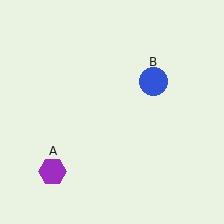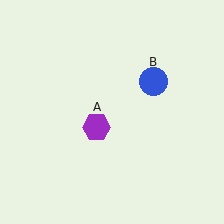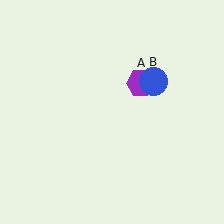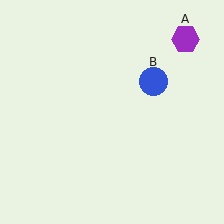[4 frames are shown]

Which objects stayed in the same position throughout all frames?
Blue circle (object B) remained stationary.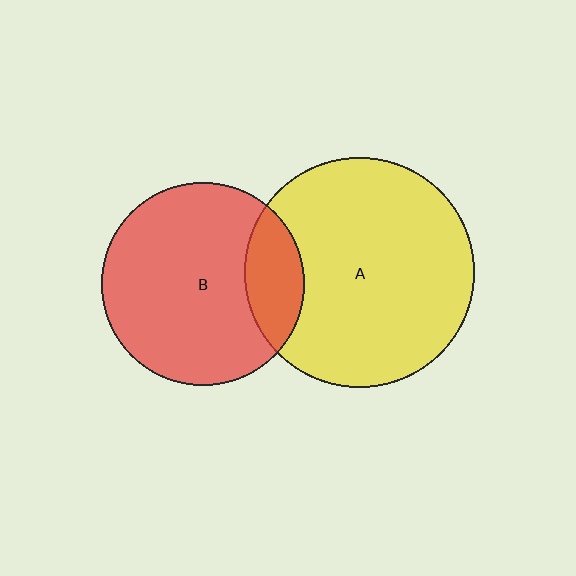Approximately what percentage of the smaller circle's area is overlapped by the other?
Approximately 20%.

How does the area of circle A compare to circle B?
Approximately 1.3 times.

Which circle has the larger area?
Circle A (yellow).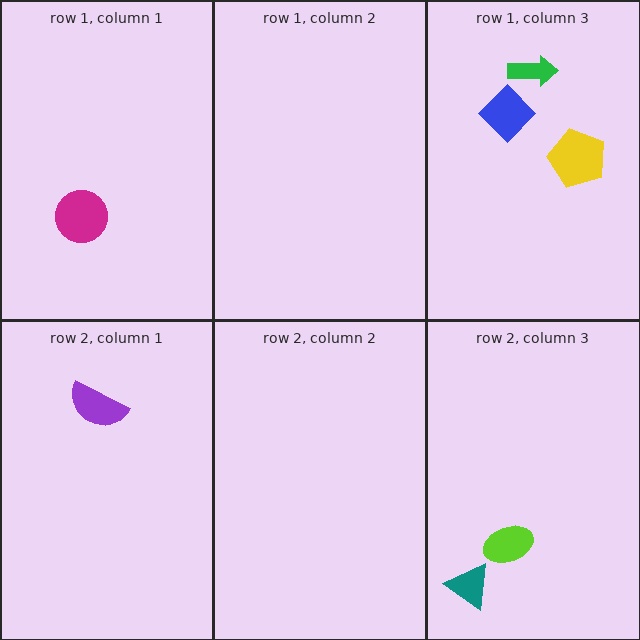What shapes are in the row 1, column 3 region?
The blue diamond, the green arrow, the yellow pentagon.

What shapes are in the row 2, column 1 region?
The purple semicircle.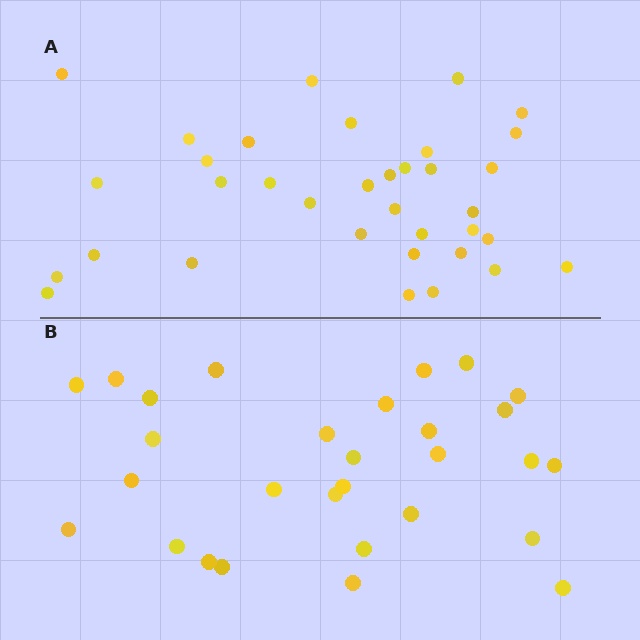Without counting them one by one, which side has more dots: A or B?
Region A (the top region) has more dots.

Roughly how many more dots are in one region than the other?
Region A has about 6 more dots than region B.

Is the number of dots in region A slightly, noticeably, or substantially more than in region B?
Region A has only slightly more — the two regions are fairly close. The ratio is roughly 1.2 to 1.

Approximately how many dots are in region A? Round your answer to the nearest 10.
About 40 dots. (The exact count is 35, which rounds to 40.)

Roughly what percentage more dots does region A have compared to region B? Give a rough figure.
About 20% more.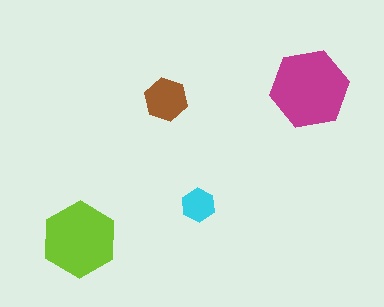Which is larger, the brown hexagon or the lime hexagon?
The lime one.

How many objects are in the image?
There are 4 objects in the image.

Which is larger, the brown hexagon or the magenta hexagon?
The magenta one.